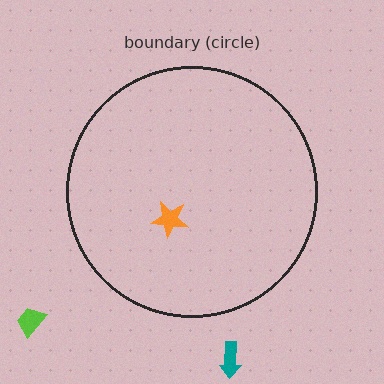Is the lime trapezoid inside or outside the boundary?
Outside.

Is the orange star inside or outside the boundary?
Inside.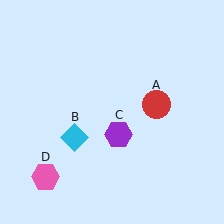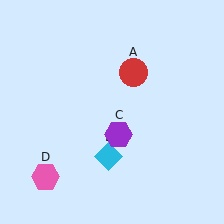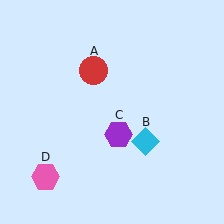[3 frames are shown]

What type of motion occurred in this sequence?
The red circle (object A), cyan diamond (object B) rotated counterclockwise around the center of the scene.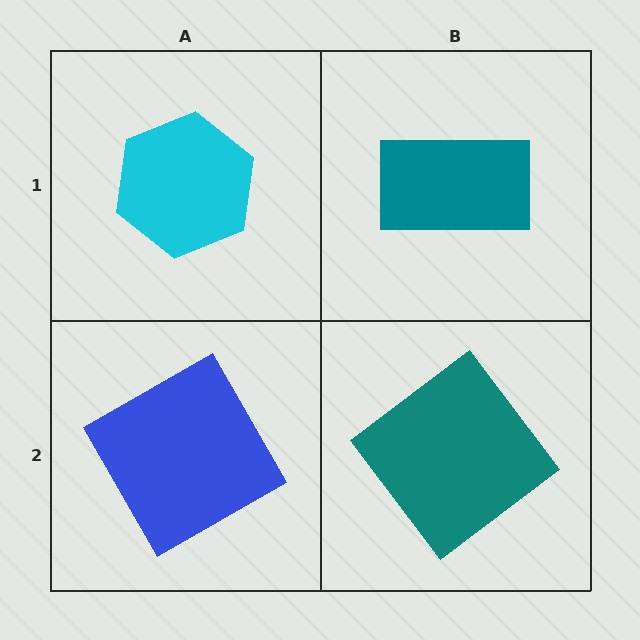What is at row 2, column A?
A blue diamond.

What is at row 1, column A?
A cyan hexagon.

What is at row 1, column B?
A teal rectangle.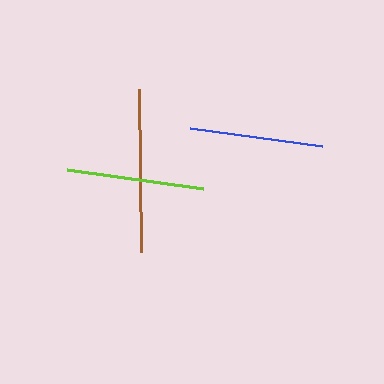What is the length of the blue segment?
The blue segment is approximately 133 pixels long.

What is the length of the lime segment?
The lime segment is approximately 137 pixels long.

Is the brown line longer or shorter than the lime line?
The brown line is longer than the lime line.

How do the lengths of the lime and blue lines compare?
The lime and blue lines are approximately the same length.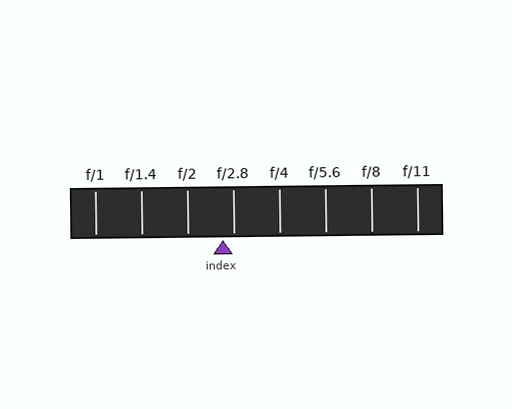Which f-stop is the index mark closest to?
The index mark is closest to f/2.8.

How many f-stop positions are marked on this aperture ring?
There are 8 f-stop positions marked.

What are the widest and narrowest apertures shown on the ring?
The widest aperture shown is f/1 and the narrowest is f/11.